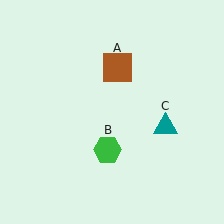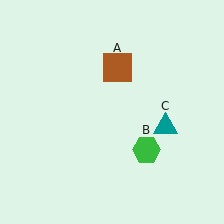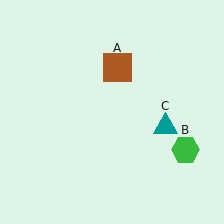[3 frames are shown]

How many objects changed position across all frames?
1 object changed position: green hexagon (object B).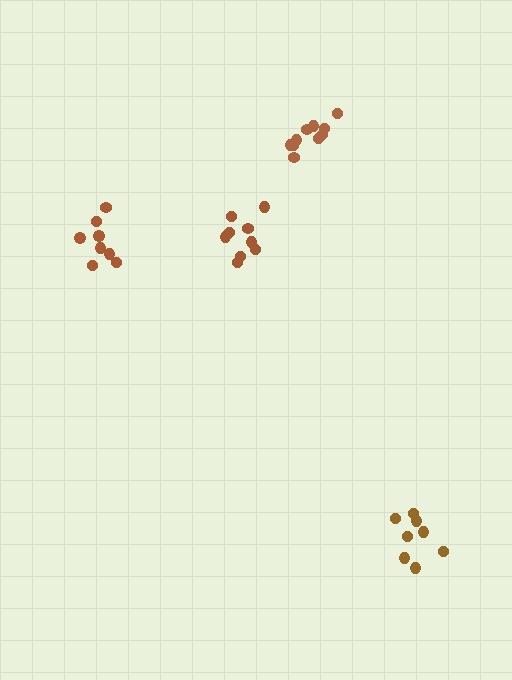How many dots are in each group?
Group 1: 8 dots, Group 2: 10 dots, Group 3: 9 dots, Group 4: 8 dots (35 total).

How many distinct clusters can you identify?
There are 4 distinct clusters.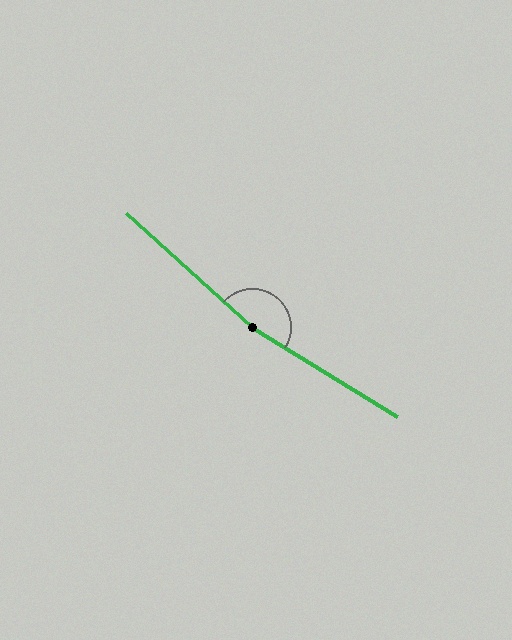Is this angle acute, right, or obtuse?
It is obtuse.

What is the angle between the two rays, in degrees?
Approximately 170 degrees.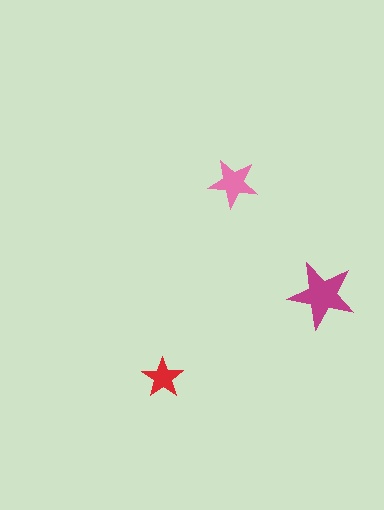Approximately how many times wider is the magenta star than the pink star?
About 1.5 times wider.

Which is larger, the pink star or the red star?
The pink one.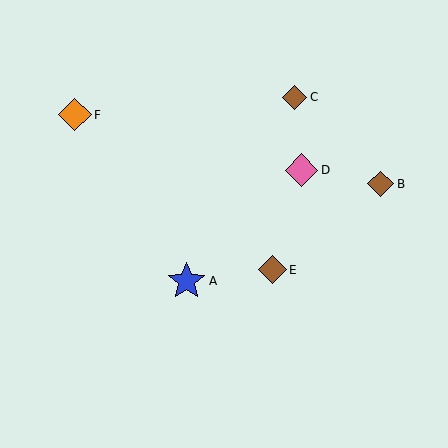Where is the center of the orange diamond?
The center of the orange diamond is at (75, 115).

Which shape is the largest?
The blue star (labeled A) is the largest.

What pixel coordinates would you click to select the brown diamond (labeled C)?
Click at (295, 97) to select the brown diamond C.